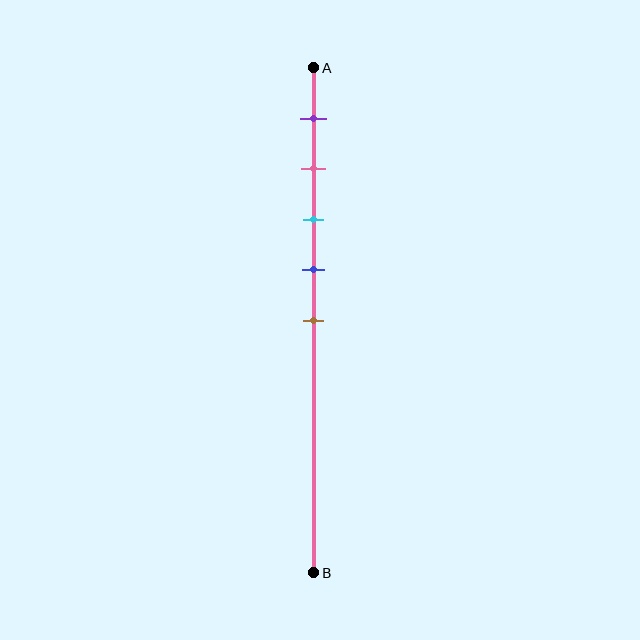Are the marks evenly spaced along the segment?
Yes, the marks are approximately evenly spaced.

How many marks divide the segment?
There are 5 marks dividing the segment.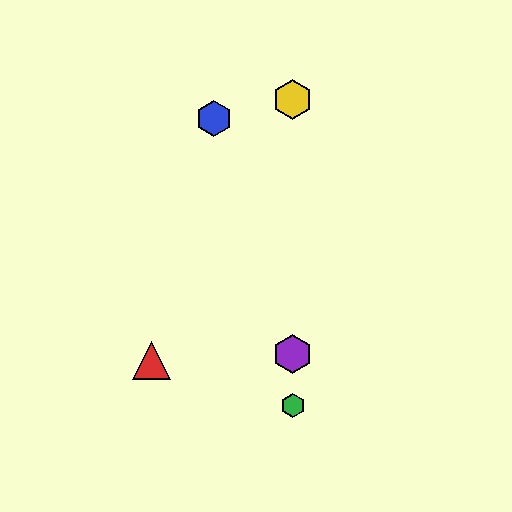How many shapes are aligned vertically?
3 shapes (the green hexagon, the yellow hexagon, the purple hexagon) are aligned vertically.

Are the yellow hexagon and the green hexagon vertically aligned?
Yes, both are at x≈293.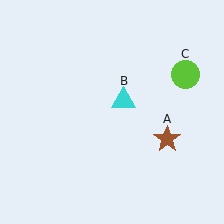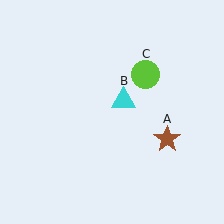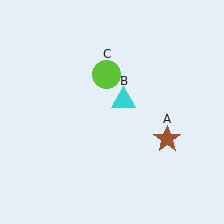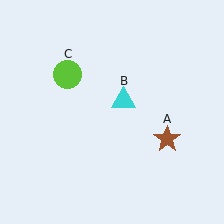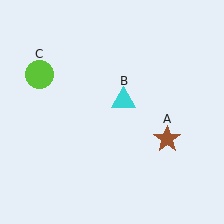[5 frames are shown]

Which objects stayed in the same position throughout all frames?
Brown star (object A) and cyan triangle (object B) remained stationary.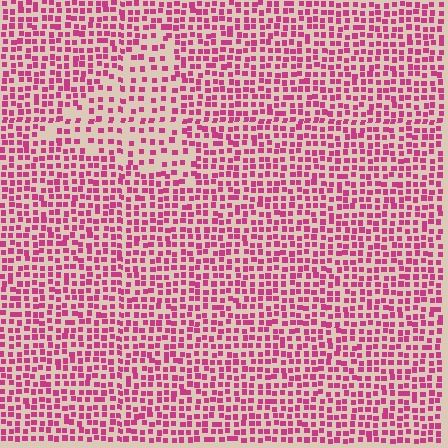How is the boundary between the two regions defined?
The boundary is defined by a change in element density (approximately 1.8x ratio). All elements are the same color, size, and shape.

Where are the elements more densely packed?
The elements are more densely packed outside the triangle boundary.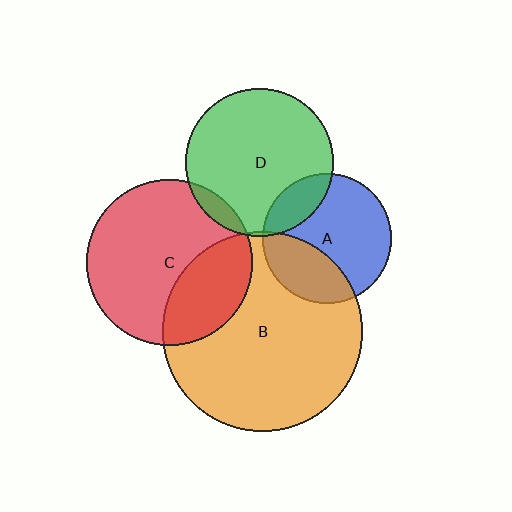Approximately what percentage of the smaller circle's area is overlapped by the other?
Approximately 30%.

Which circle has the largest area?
Circle B (orange).